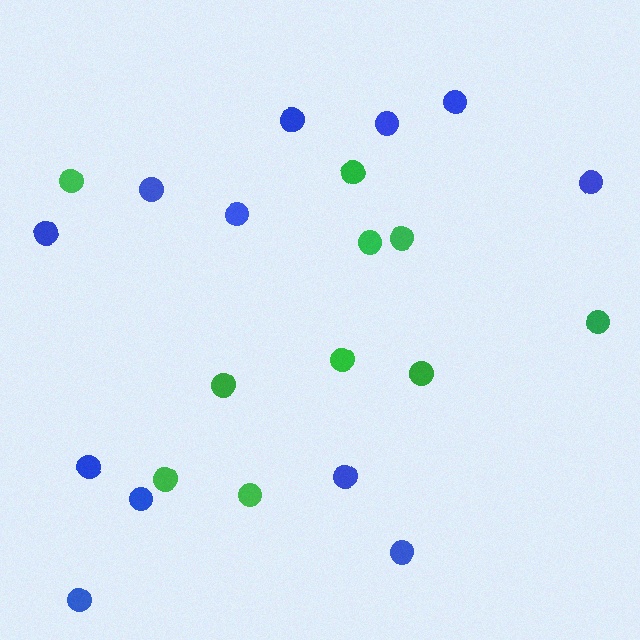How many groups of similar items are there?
There are 2 groups: one group of blue circles (12) and one group of green circles (10).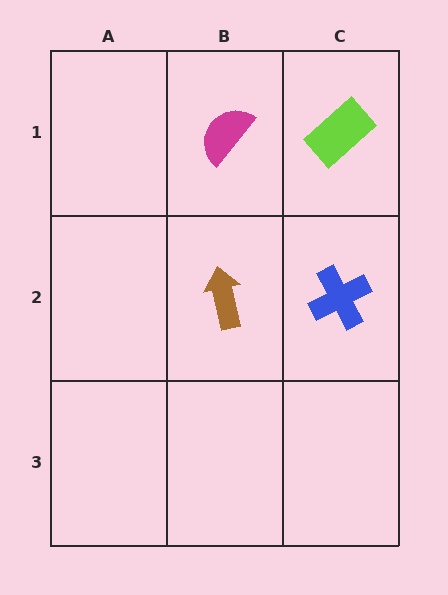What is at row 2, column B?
A brown arrow.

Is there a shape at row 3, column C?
No, that cell is empty.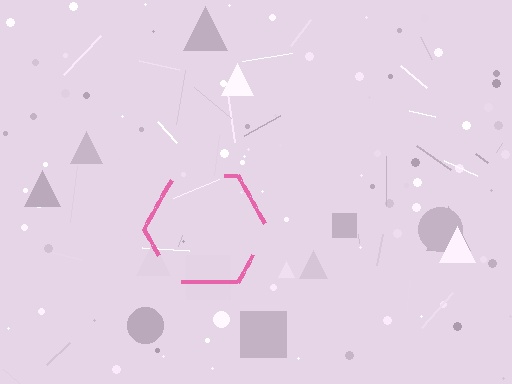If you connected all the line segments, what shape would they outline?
They would outline a hexagon.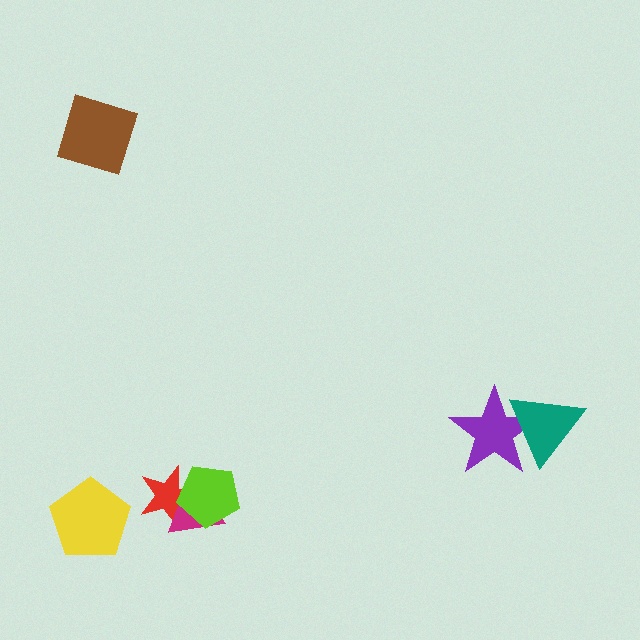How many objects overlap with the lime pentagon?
2 objects overlap with the lime pentagon.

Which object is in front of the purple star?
The teal triangle is in front of the purple star.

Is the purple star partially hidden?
Yes, it is partially covered by another shape.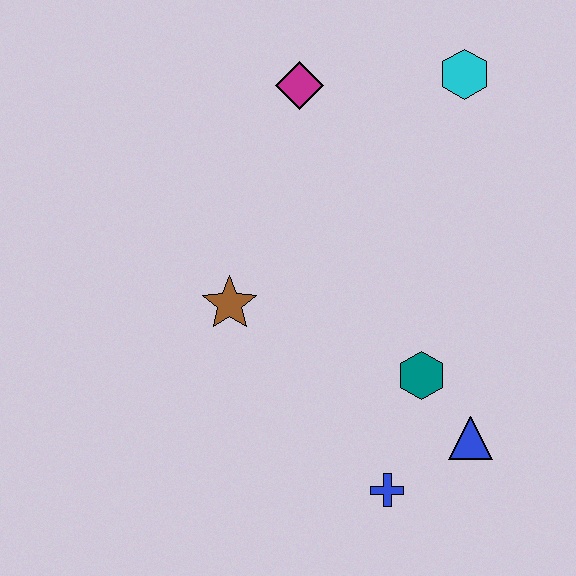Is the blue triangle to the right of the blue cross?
Yes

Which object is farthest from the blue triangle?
The magenta diamond is farthest from the blue triangle.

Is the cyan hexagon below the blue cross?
No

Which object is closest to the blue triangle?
The teal hexagon is closest to the blue triangle.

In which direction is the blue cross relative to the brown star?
The blue cross is below the brown star.